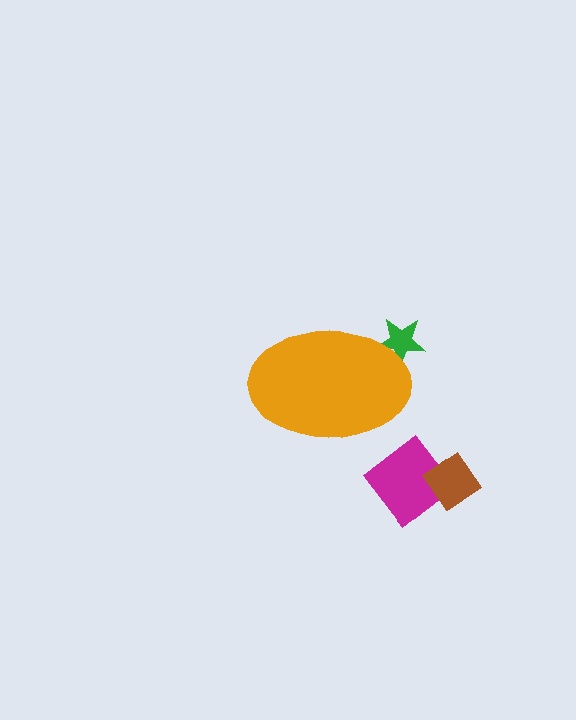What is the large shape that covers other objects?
An orange ellipse.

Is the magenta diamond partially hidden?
No, the magenta diamond is fully visible.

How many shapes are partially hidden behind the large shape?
1 shape is partially hidden.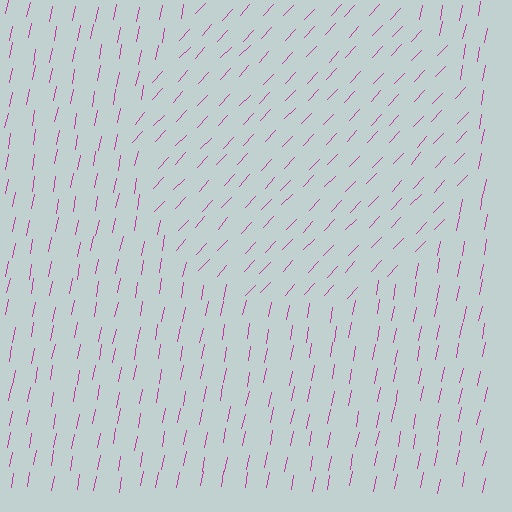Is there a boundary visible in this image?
Yes, there is a texture boundary formed by a change in line orientation.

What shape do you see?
I see a circle.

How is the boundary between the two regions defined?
The boundary is defined purely by a change in line orientation (approximately 33 degrees difference). All lines are the same color and thickness.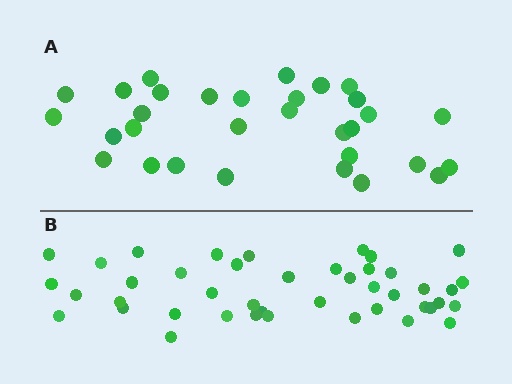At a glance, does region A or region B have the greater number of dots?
Region B (the bottom region) has more dots.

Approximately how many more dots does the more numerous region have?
Region B has roughly 12 or so more dots than region A.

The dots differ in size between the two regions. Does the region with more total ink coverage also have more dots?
No. Region A has more total ink coverage because its dots are larger, but region B actually contains more individual dots. Total area can be misleading — the number of items is what matters here.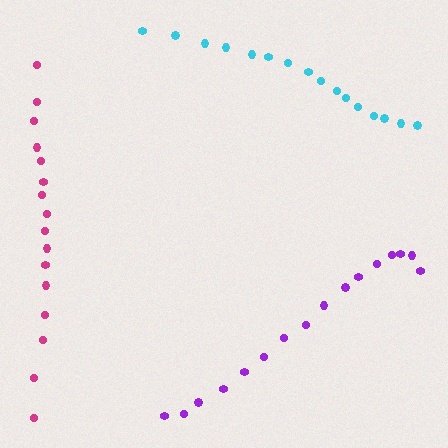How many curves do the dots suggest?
There are 3 distinct paths.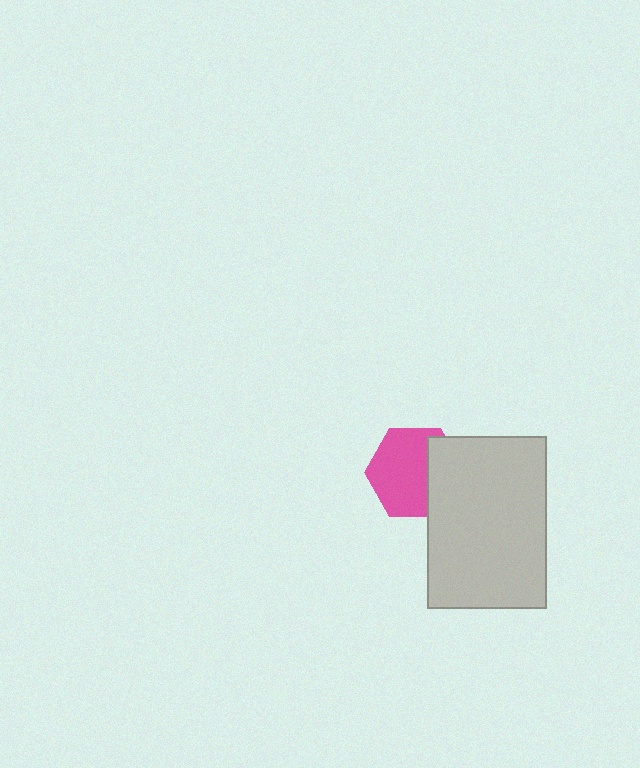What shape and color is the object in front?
The object in front is a light gray rectangle.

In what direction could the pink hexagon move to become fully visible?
The pink hexagon could move left. That would shift it out from behind the light gray rectangle entirely.